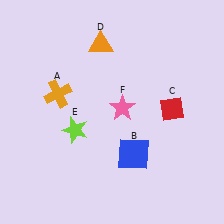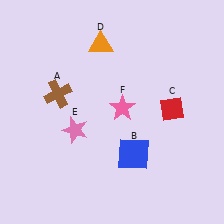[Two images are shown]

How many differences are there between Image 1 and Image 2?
There are 2 differences between the two images.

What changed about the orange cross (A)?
In Image 1, A is orange. In Image 2, it changed to brown.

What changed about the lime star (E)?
In Image 1, E is lime. In Image 2, it changed to pink.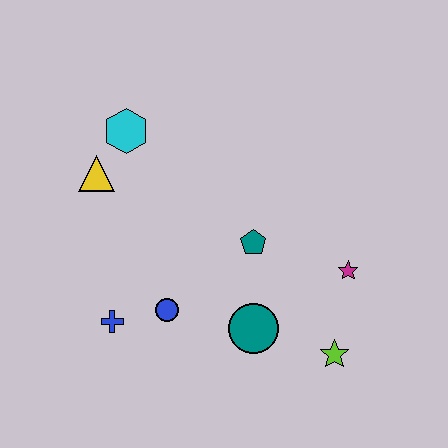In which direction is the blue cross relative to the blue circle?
The blue cross is to the left of the blue circle.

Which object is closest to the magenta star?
The lime star is closest to the magenta star.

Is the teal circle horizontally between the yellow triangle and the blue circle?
No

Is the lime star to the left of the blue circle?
No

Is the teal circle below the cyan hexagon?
Yes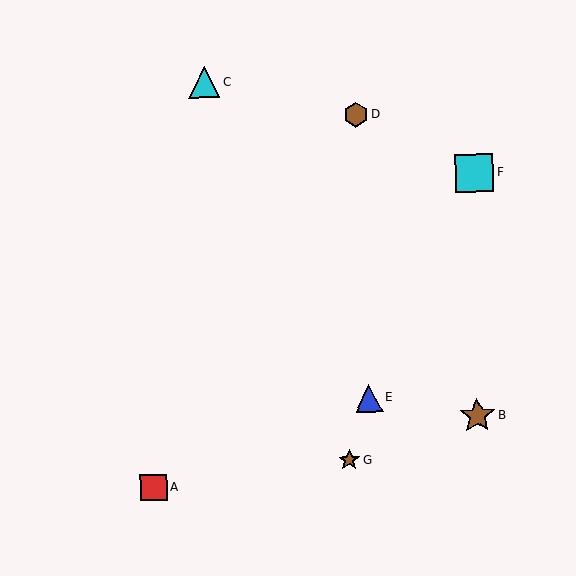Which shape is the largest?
The cyan square (labeled F) is the largest.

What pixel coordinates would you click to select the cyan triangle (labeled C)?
Click at (204, 82) to select the cyan triangle C.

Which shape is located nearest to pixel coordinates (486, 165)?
The cyan square (labeled F) at (474, 173) is nearest to that location.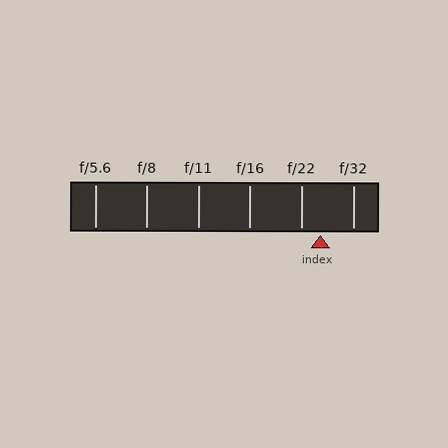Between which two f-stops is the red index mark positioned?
The index mark is between f/22 and f/32.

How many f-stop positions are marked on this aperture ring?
There are 6 f-stop positions marked.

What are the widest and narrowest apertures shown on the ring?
The widest aperture shown is f/5.6 and the narrowest is f/32.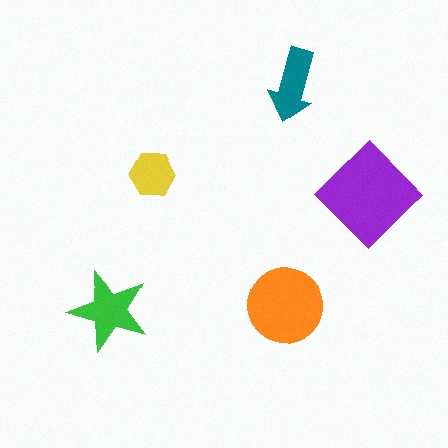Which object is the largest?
The purple diamond.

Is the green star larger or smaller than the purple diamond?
Smaller.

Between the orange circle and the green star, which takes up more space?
The orange circle.